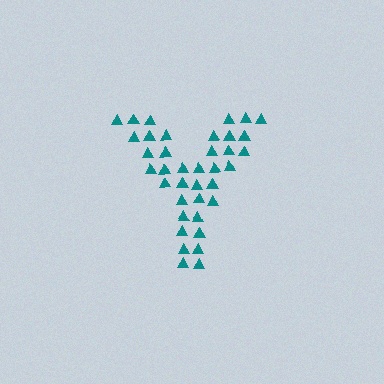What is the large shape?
The large shape is the letter Y.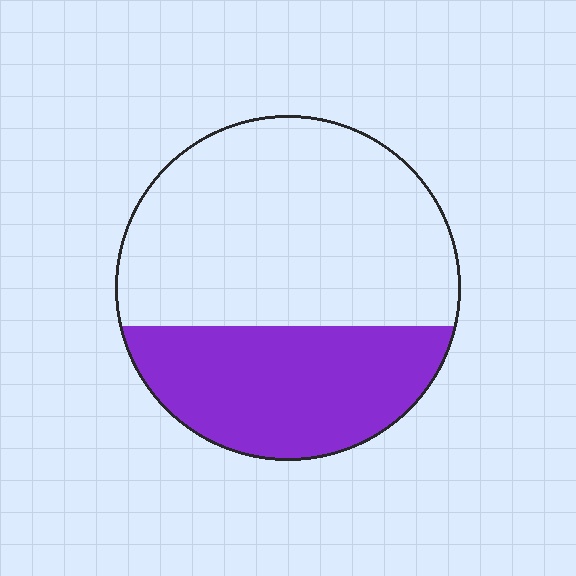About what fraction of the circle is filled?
About three eighths (3/8).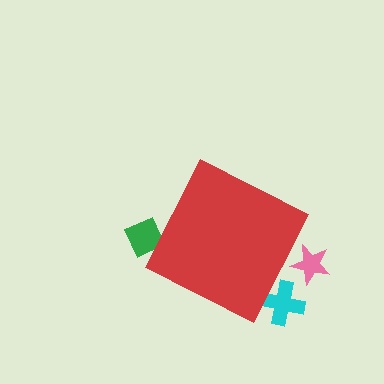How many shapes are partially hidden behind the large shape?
3 shapes are partially hidden.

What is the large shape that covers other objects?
A red diamond.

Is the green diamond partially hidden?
Yes, the green diamond is partially hidden behind the red diamond.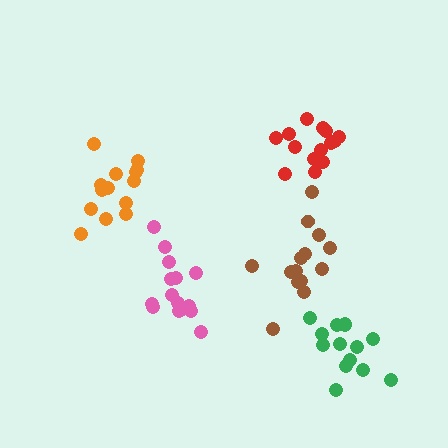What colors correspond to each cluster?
The clusters are colored: orange, red, green, pink, brown.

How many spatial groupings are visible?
There are 5 spatial groupings.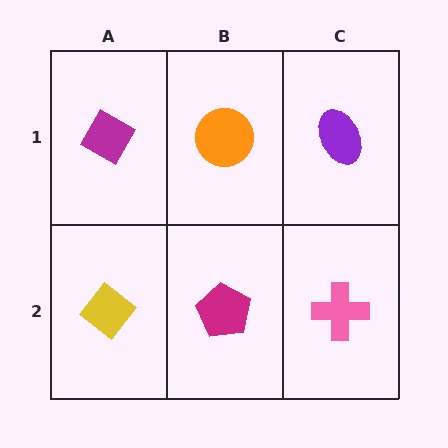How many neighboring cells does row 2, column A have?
2.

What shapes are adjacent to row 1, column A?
A yellow diamond (row 2, column A), an orange circle (row 1, column B).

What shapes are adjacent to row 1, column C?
A pink cross (row 2, column C), an orange circle (row 1, column B).